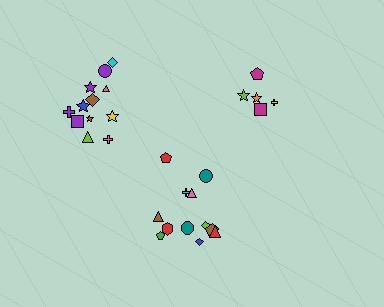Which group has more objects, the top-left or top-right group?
The top-left group.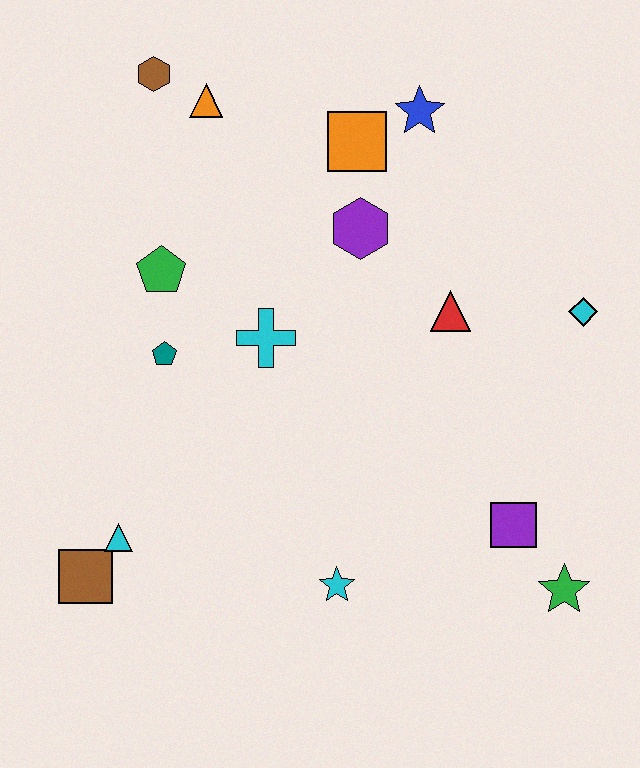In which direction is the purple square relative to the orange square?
The purple square is below the orange square.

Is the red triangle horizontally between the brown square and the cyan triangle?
No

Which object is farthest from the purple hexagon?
The brown square is farthest from the purple hexagon.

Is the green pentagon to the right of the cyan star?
No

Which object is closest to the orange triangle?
The brown hexagon is closest to the orange triangle.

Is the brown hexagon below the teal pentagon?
No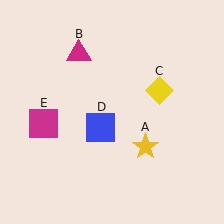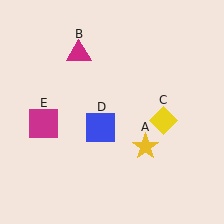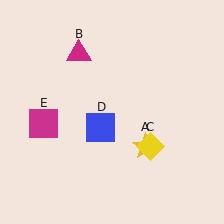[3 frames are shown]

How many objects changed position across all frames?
1 object changed position: yellow diamond (object C).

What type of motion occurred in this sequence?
The yellow diamond (object C) rotated clockwise around the center of the scene.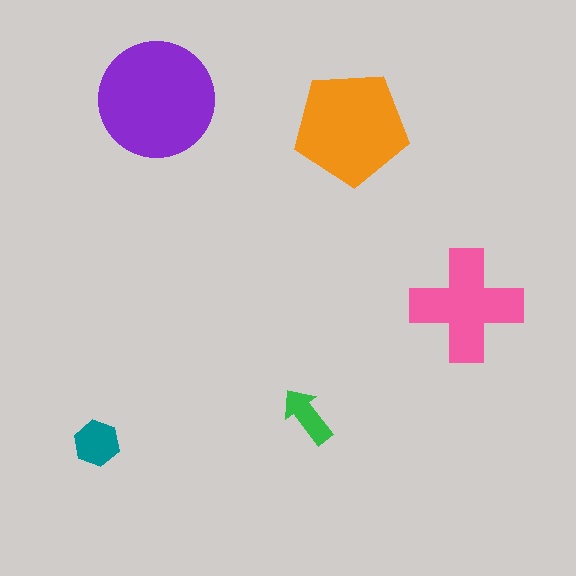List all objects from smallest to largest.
The green arrow, the teal hexagon, the pink cross, the orange pentagon, the purple circle.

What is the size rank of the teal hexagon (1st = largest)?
4th.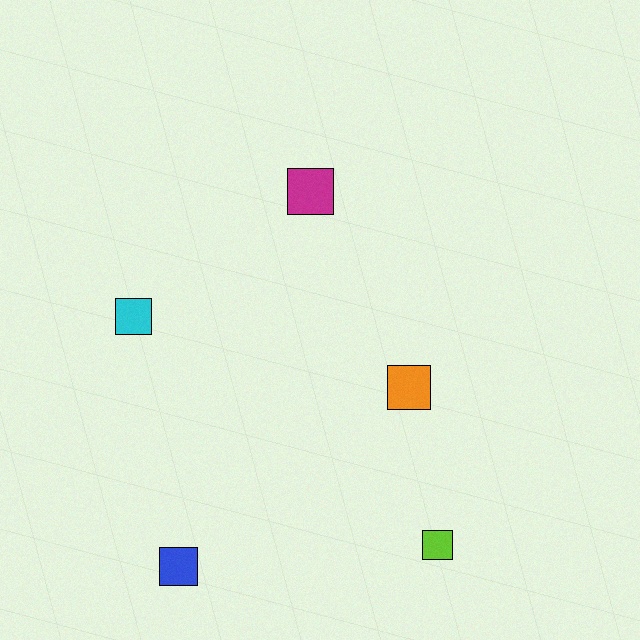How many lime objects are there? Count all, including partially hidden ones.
There is 1 lime object.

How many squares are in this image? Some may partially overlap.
There are 5 squares.